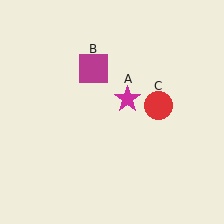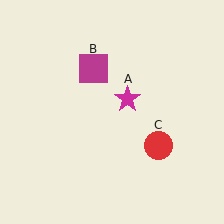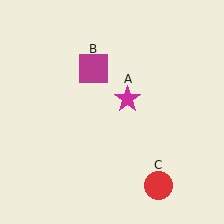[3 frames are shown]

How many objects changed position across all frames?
1 object changed position: red circle (object C).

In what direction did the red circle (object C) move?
The red circle (object C) moved down.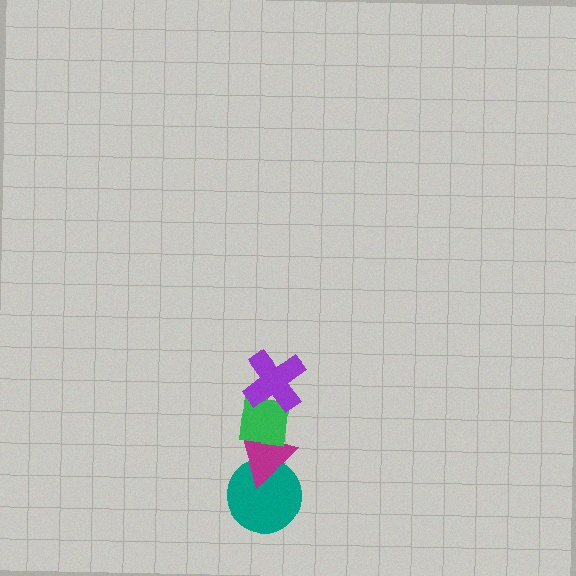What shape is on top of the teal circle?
The magenta triangle is on top of the teal circle.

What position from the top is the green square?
The green square is 2nd from the top.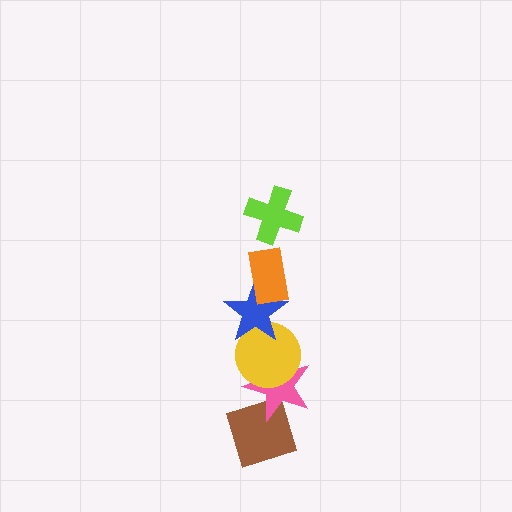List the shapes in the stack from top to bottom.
From top to bottom: the lime cross, the orange rectangle, the blue star, the yellow circle, the pink star, the brown diamond.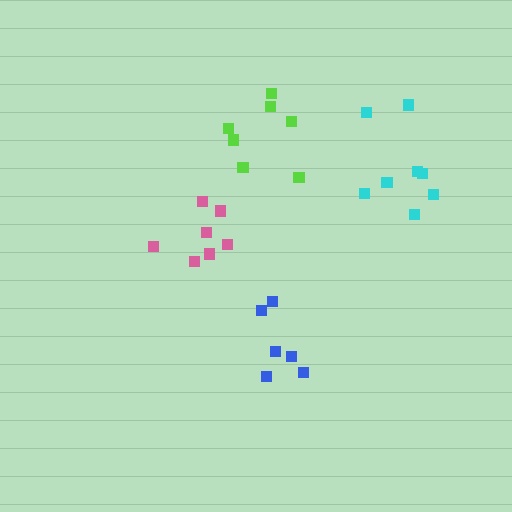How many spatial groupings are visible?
There are 4 spatial groupings.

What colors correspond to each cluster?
The clusters are colored: blue, cyan, pink, lime.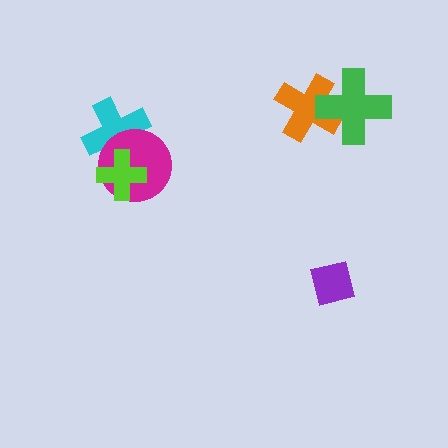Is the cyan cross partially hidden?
Yes, it is partially covered by another shape.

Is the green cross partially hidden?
No, no other shape covers it.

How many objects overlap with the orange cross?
1 object overlaps with the orange cross.